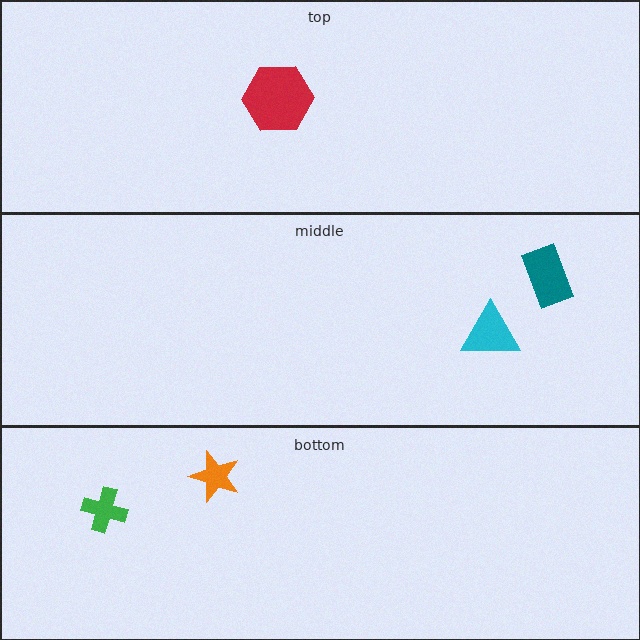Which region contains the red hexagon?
The top region.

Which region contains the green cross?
The bottom region.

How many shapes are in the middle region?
2.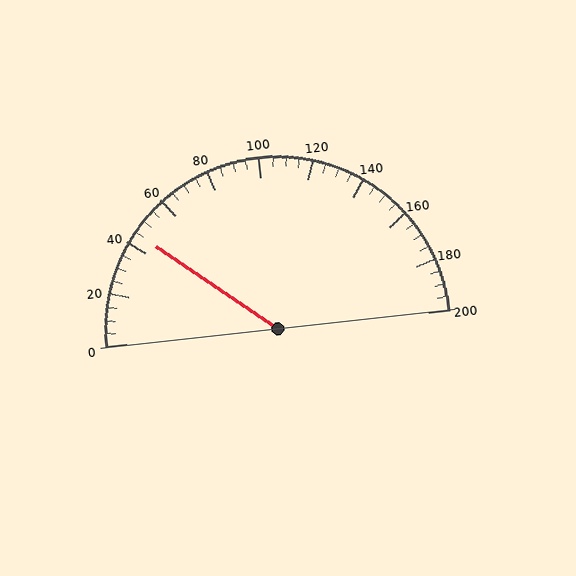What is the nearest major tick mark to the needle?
The nearest major tick mark is 40.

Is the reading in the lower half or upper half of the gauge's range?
The reading is in the lower half of the range (0 to 200).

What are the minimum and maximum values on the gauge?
The gauge ranges from 0 to 200.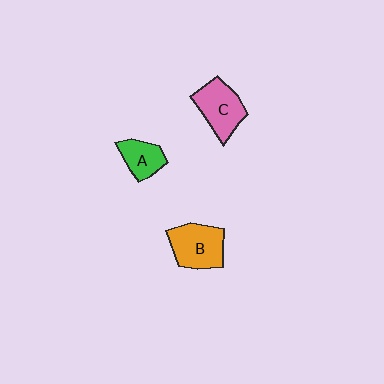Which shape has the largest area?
Shape B (orange).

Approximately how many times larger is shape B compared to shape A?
Approximately 1.6 times.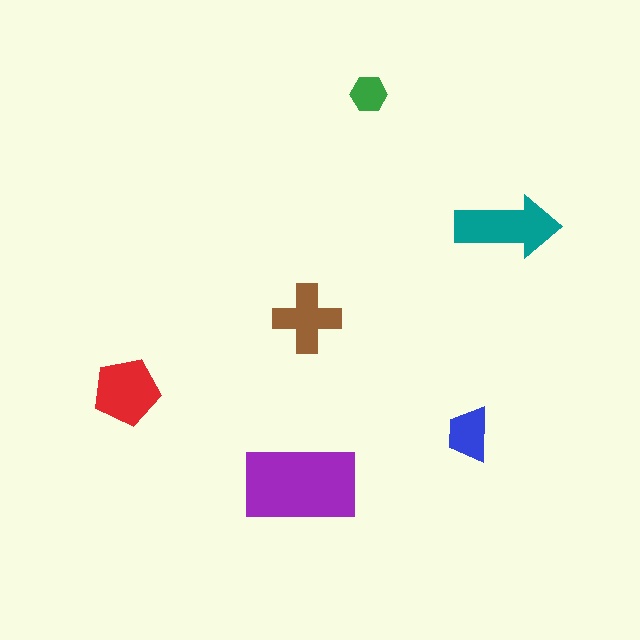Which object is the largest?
The purple rectangle.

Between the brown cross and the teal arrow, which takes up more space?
The teal arrow.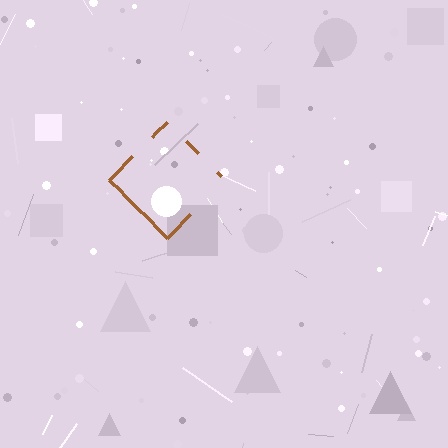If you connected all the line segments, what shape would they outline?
They would outline a diamond.